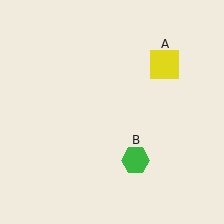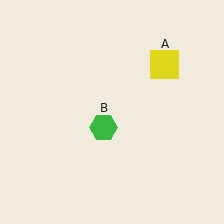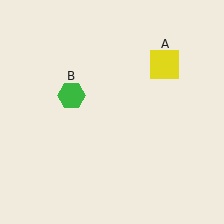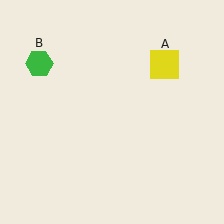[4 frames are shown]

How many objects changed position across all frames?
1 object changed position: green hexagon (object B).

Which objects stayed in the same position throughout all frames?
Yellow square (object A) remained stationary.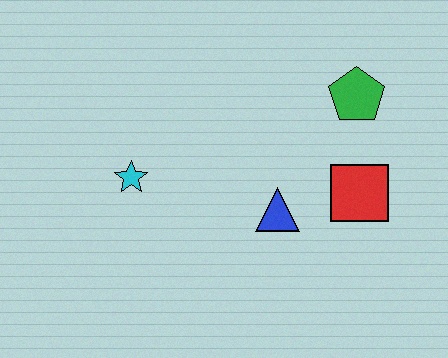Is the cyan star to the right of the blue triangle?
No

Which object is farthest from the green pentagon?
The cyan star is farthest from the green pentagon.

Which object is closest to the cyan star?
The blue triangle is closest to the cyan star.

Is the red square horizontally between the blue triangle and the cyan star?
No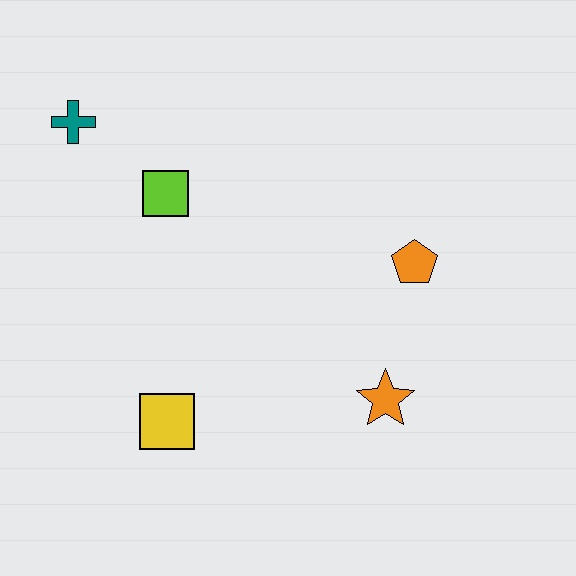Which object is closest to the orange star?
The orange pentagon is closest to the orange star.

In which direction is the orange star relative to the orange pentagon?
The orange star is below the orange pentagon.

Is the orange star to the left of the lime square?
No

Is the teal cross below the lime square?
No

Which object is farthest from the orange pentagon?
The teal cross is farthest from the orange pentagon.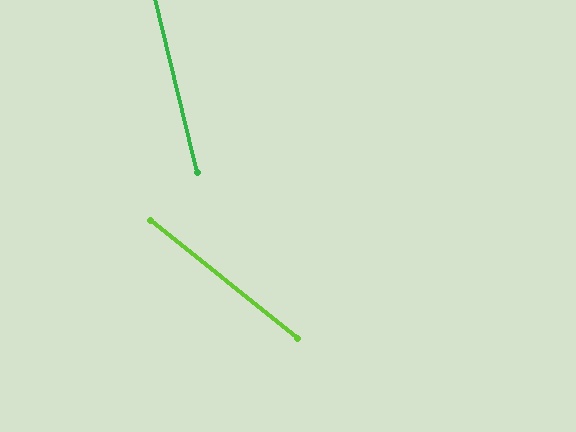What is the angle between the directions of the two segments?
Approximately 37 degrees.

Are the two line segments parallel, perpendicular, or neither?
Neither parallel nor perpendicular — they differ by about 37°.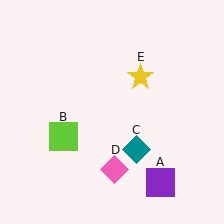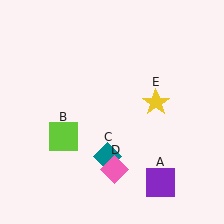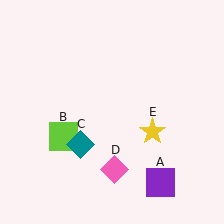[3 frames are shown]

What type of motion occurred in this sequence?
The teal diamond (object C), yellow star (object E) rotated clockwise around the center of the scene.